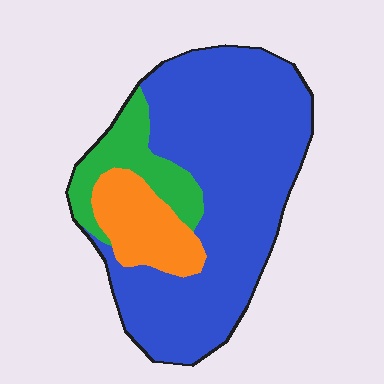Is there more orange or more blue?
Blue.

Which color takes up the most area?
Blue, at roughly 70%.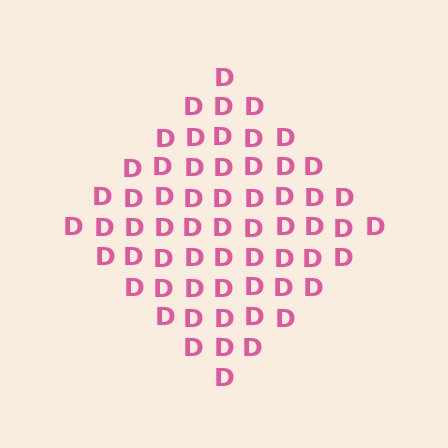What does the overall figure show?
The overall figure shows a diamond.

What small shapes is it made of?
It is made of small letter D's.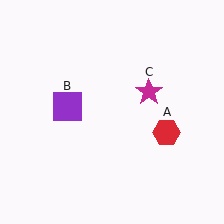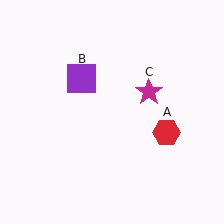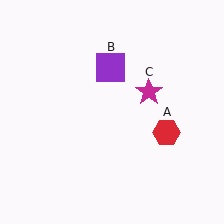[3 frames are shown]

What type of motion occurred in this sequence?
The purple square (object B) rotated clockwise around the center of the scene.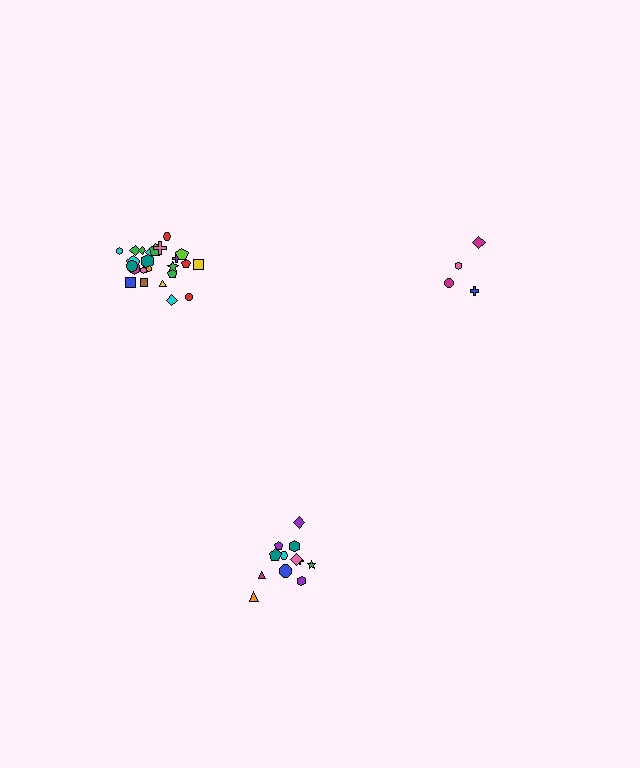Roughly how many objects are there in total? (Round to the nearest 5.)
Roughly 40 objects in total.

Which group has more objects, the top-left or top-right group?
The top-left group.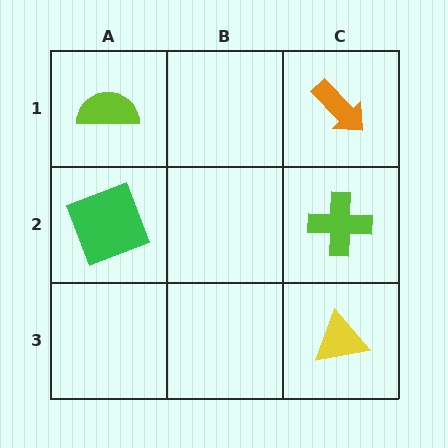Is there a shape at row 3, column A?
No, that cell is empty.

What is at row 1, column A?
A lime semicircle.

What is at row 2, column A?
A green square.